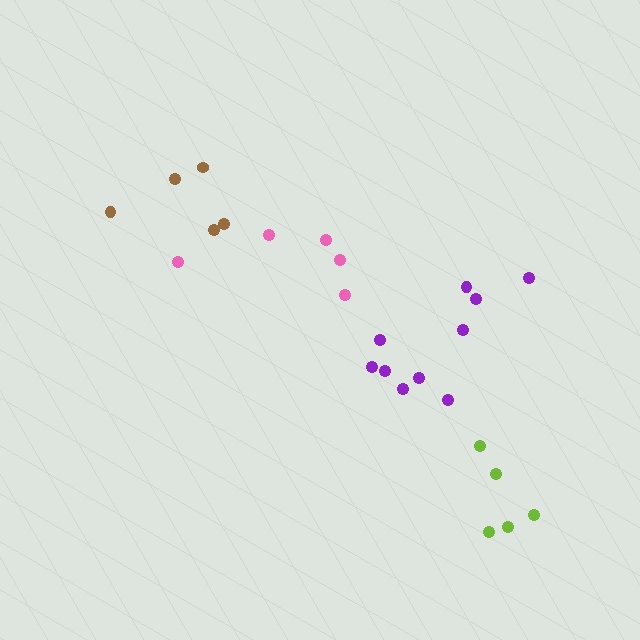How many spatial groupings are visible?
There are 4 spatial groupings.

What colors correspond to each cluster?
The clusters are colored: purple, brown, lime, pink.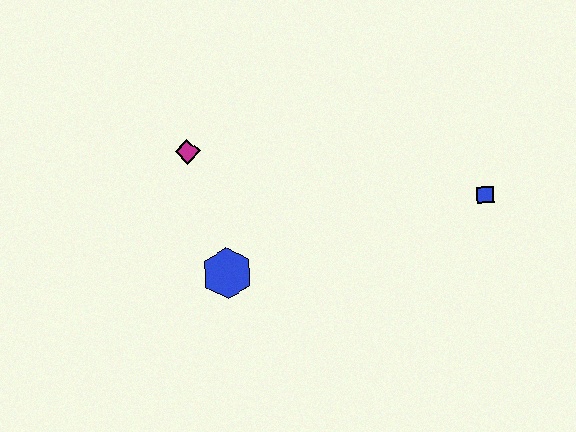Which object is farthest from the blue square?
The magenta diamond is farthest from the blue square.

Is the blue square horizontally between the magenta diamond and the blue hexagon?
No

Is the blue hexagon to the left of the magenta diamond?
No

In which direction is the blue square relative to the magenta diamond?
The blue square is to the right of the magenta diamond.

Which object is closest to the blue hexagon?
The magenta diamond is closest to the blue hexagon.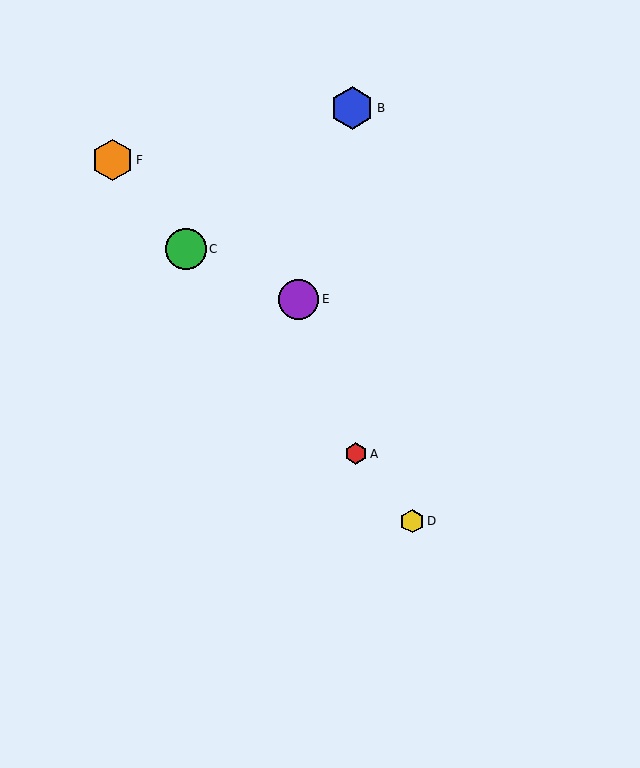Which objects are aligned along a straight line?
Objects A, C, D, F are aligned along a straight line.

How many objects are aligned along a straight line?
4 objects (A, C, D, F) are aligned along a straight line.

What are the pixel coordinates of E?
Object E is at (299, 299).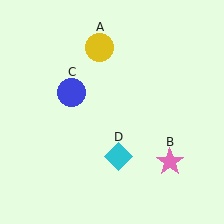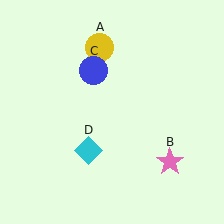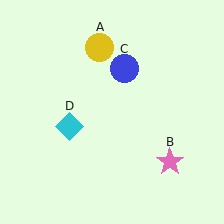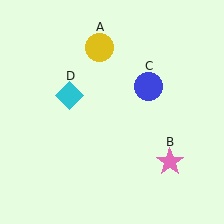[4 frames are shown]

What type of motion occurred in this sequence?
The blue circle (object C), cyan diamond (object D) rotated clockwise around the center of the scene.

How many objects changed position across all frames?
2 objects changed position: blue circle (object C), cyan diamond (object D).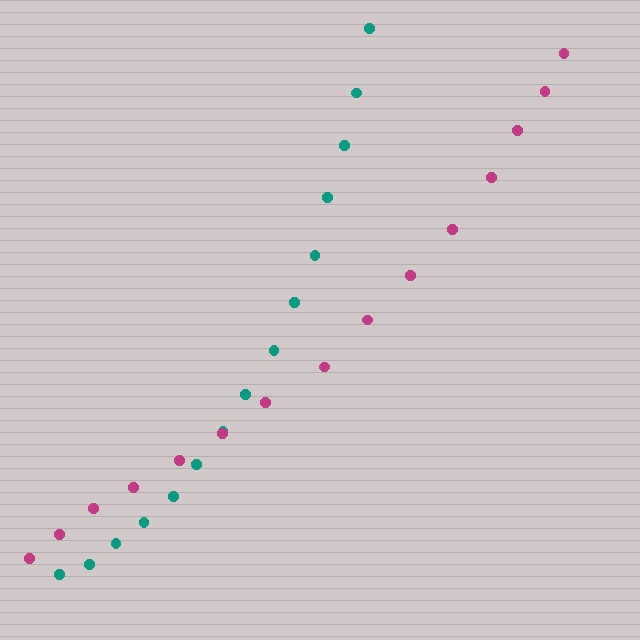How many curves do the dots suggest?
There are 2 distinct paths.